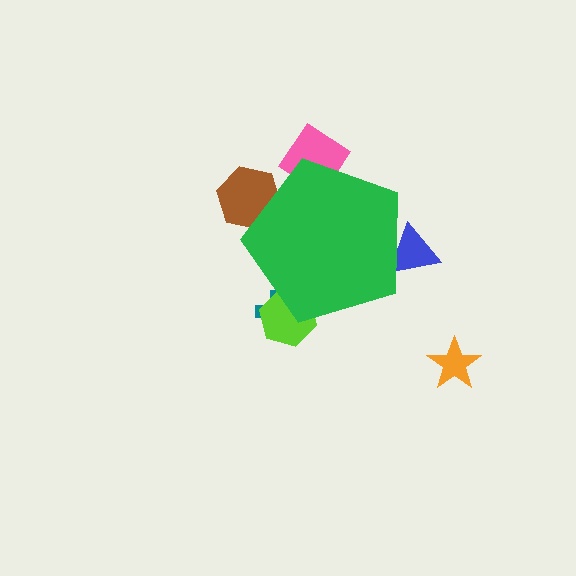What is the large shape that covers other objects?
A green pentagon.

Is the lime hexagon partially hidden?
Yes, the lime hexagon is partially hidden behind the green pentagon.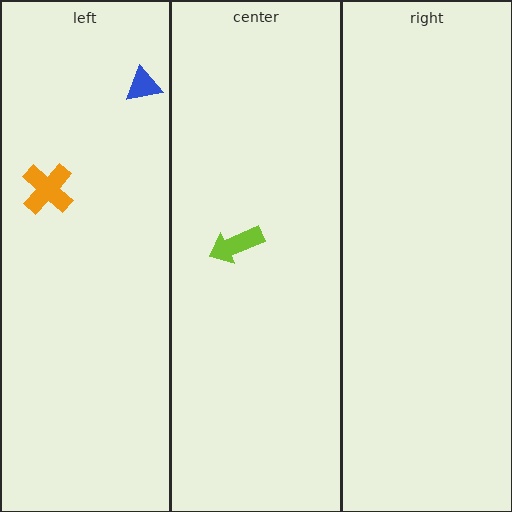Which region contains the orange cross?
The left region.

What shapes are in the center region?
The lime arrow.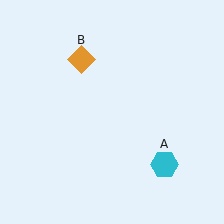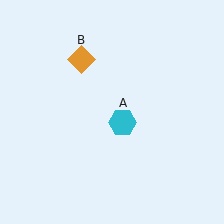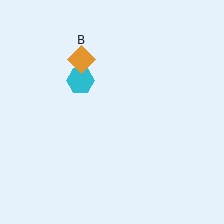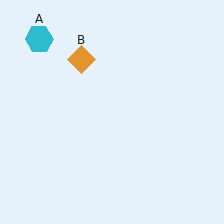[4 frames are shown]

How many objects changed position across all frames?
1 object changed position: cyan hexagon (object A).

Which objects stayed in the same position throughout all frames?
Orange diamond (object B) remained stationary.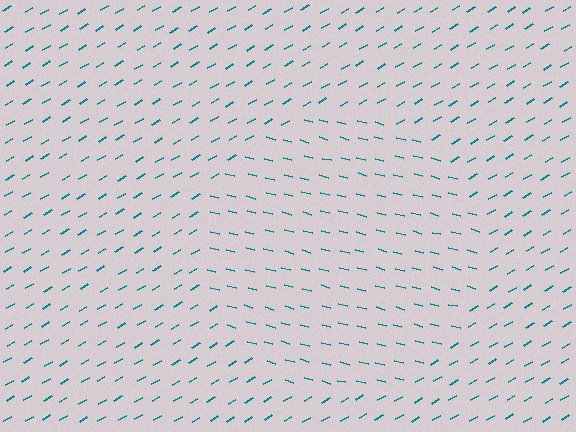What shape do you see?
I see a circle.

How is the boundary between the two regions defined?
The boundary is defined purely by a change in line orientation (approximately 45 degrees difference). All lines are the same color and thickness.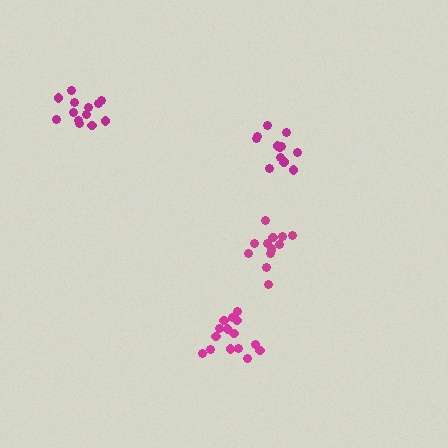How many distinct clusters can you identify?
There are 4 distinct clusters.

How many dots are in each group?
Group 1: 12 dots, Group 2: 15 dots, Group 3: 13 dots, Group 4: 13 dots (53 total).